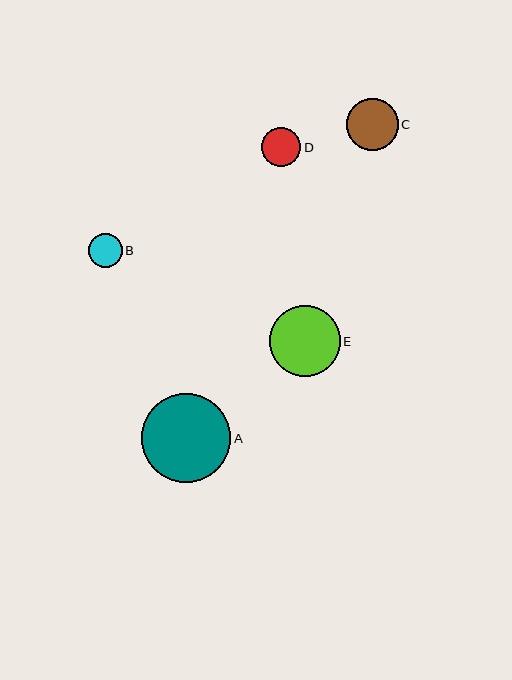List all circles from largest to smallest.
From largest to smallest: A, E, C, D, B.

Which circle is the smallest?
Circle B is the smallest with a size of approximately 34 pixels.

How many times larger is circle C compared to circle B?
Circle C is approximately 1.5 times the size of circle B.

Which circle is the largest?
Circle A is the largest with a size of approximately 89 pixels.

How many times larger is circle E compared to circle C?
Circle E is approximately 1.4 times the size of circle C.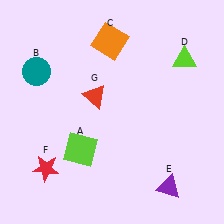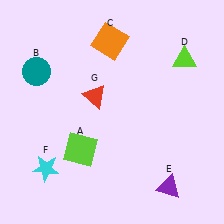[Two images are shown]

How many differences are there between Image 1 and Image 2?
There is 1 difference between the two images.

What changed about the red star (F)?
In Image 1, F is red. In Image 2, it changed to cyan.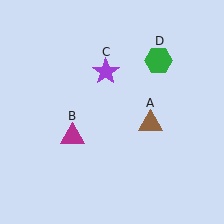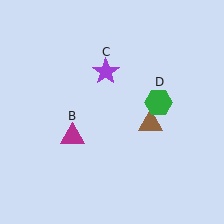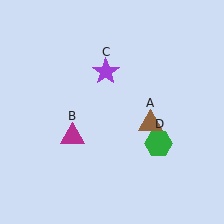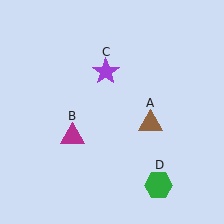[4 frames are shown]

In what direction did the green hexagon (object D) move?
The green hexagon (object D) moved down.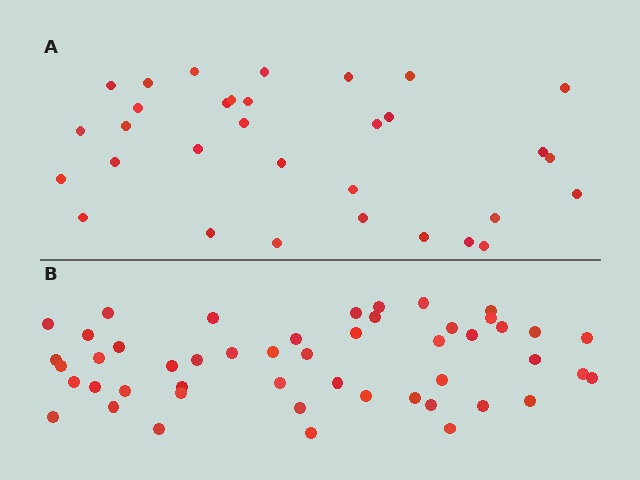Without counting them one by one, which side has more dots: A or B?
Region B (the bottom region) has more dots.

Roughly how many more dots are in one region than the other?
Region B has approximately 15 more dots than region A.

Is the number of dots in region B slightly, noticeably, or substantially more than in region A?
Region B has substantially more. The ratio is roughly 1.5 to 1.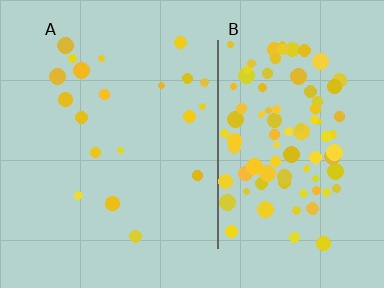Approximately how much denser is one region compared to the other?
Approximately 4.7× — region B over region A.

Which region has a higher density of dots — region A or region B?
B (the right).